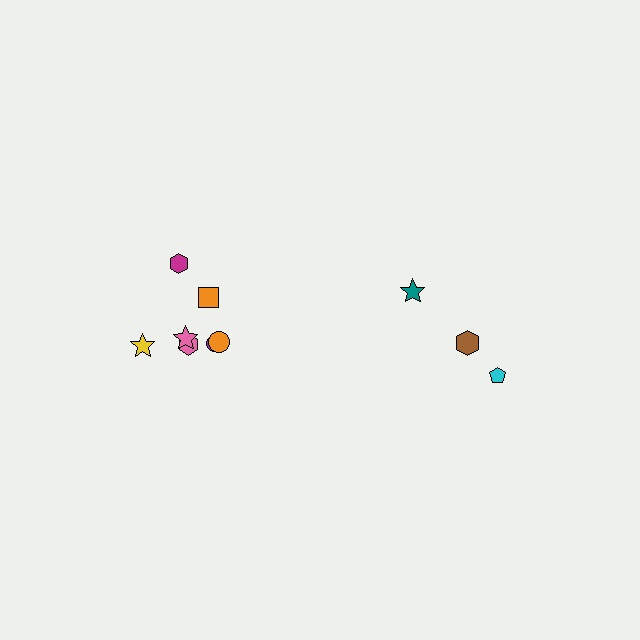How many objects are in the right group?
There are 3 objects.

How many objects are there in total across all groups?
There are 10 objects.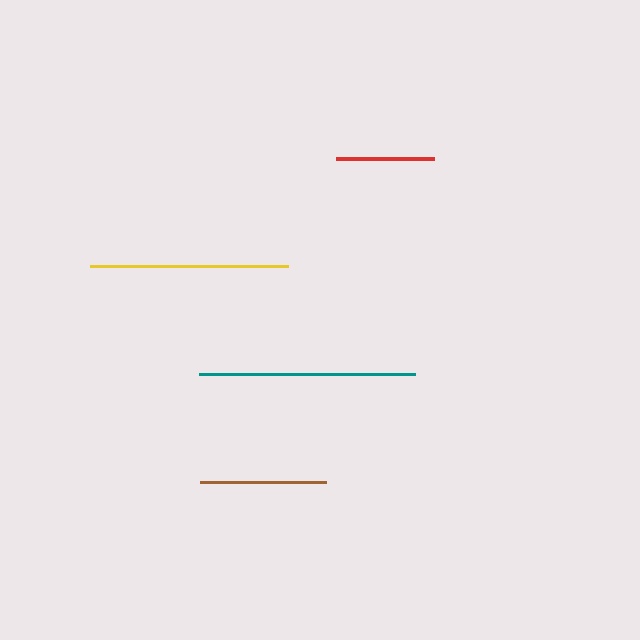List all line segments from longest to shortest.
From longest to shortest: teal, yellow, brown, red.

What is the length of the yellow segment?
The yellow segment is approximately 198 pixels long.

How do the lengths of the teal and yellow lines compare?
The teal and yellow lines are approximately the same length.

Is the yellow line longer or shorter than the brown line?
The yellow line is longer than the brown line.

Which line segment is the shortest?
The red line is the shortest at approximately 98 pixels.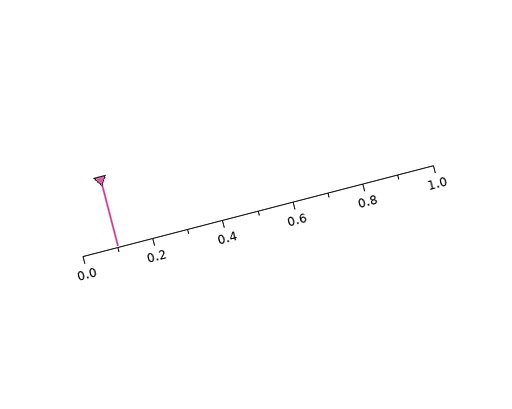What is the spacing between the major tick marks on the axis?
The major ticks are spaced 0.2 apart.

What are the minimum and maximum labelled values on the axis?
The axis runs from 0.0 to 1.0.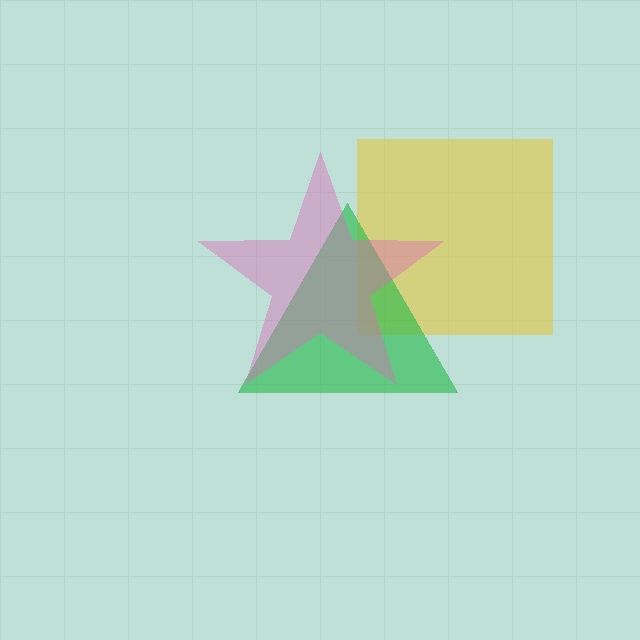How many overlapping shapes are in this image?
There are 3 overlapping shapes in the image.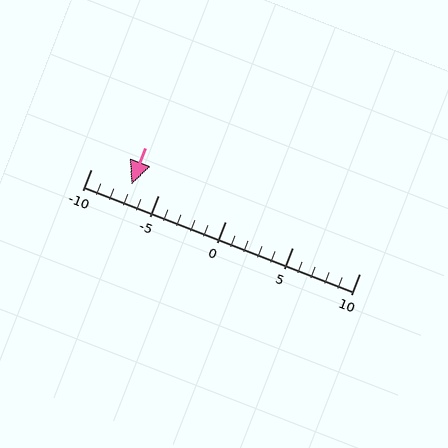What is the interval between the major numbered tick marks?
The major tick marks are spaced 5 units apart.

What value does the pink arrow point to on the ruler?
The pink arrow points to approximately -7.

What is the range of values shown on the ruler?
The ruler shows values from -10 to 10.